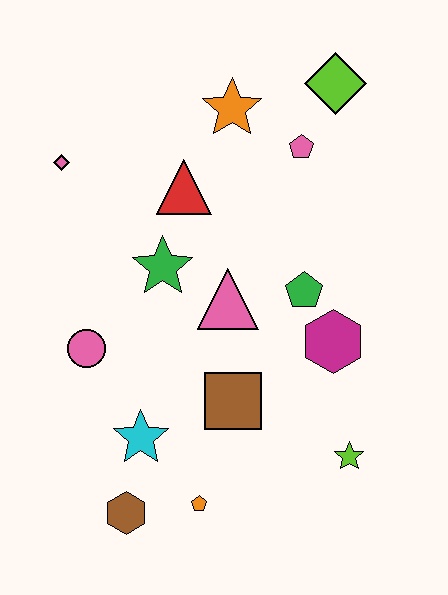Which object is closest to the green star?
The pink triangle is closest to the green star.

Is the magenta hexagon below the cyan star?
No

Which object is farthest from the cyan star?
The lime diamond is farthest from the cyan star.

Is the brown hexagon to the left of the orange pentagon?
Yes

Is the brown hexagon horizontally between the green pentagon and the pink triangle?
No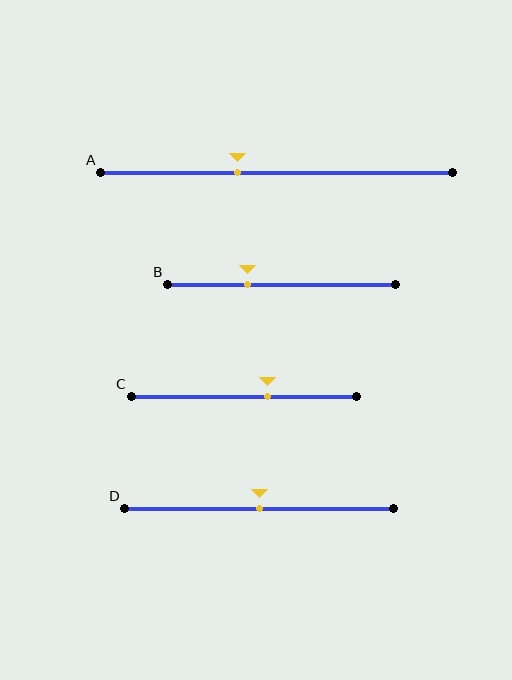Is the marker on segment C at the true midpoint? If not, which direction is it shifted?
No, the marker on segment C is shifted to the right by about 11% of the segment length.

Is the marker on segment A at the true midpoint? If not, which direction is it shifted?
No, the marker on segment A is shifted to the left by about 11% of the segment length.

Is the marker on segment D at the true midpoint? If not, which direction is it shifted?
Yes, the marker on segment D is at the true midpoint.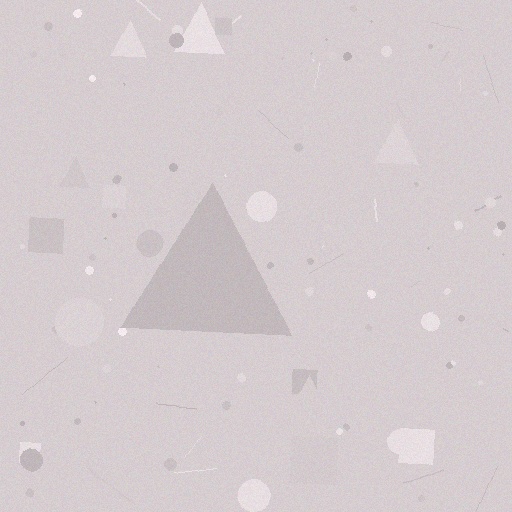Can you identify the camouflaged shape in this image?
The camouflaged shape is a triangle.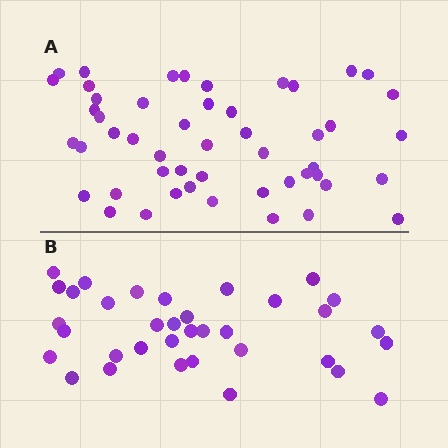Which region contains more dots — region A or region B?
Region A (the top region) has more dots.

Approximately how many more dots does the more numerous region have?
Region A has approximately 15 more dots than region B.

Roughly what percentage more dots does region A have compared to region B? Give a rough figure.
About 45% more.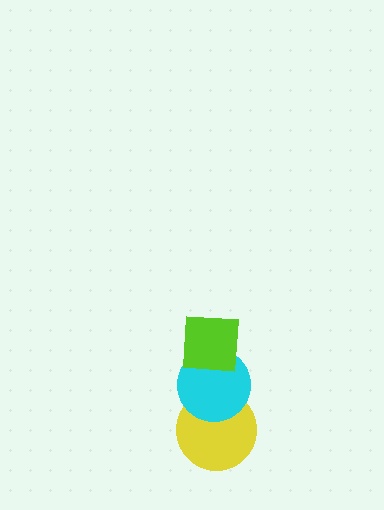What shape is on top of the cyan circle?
The lime square is on top of the cyan circle.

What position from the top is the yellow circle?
The yellow circle is 3rd from the top.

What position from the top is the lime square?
The lime square is 1st from the top.